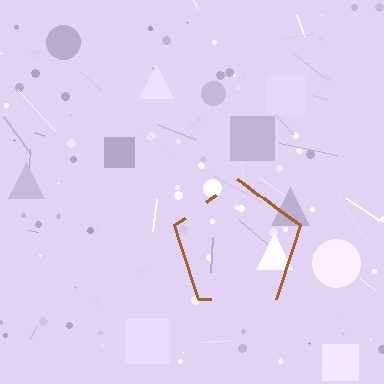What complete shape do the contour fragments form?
The contour fragments form a pentagon.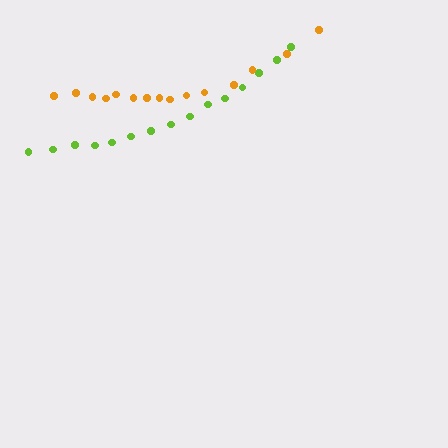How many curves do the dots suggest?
There are 2 distinct paths.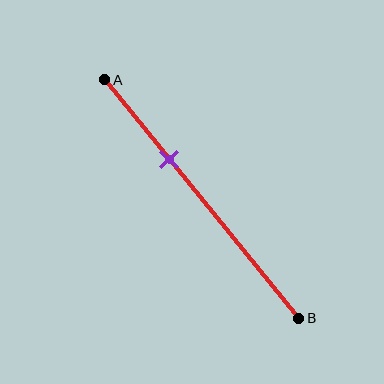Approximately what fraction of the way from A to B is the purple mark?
The purple mark is approximately 35% of the way from A to B.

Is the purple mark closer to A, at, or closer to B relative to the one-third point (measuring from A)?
The purple mark is approximately at the one-third point of segment AB.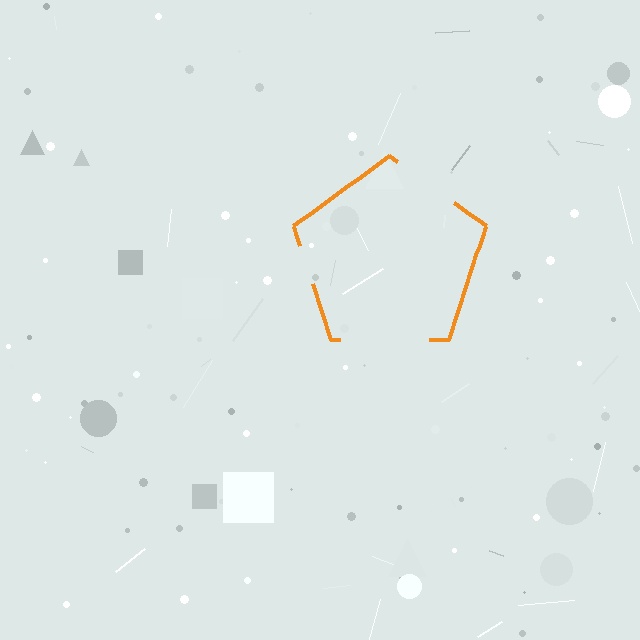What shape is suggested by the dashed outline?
The dashed outline suggests a pentagon.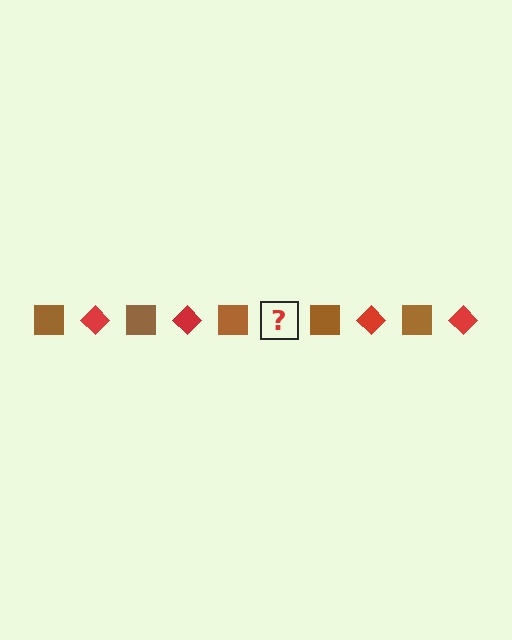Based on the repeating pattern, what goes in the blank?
The blank should be a red diamond.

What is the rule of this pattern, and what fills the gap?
The rule is that the pattern alternates between brown square and red diamond. The gap should be filled with a red diamond.